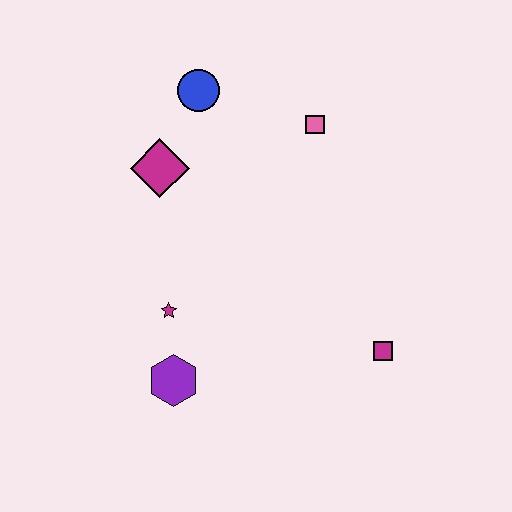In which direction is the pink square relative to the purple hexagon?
The pink square is above the purple hexagon.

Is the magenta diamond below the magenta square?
No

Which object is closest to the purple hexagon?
The magenta star is closest to the purple hexagon.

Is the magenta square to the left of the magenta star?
No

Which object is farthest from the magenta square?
The blue circle is farthest from the magenta square.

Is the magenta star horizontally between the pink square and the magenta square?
No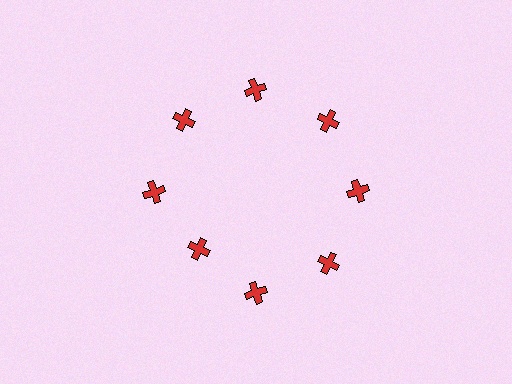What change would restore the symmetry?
The symmetry would be restored by moving it outward, back onto the ring so that all 8 crosses sit at equal angles and equal distance from the center.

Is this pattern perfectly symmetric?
No. The 8 red crosses are arranged in a ring, but one element near the 8 o'clock position is pulled inward toward the center, breaking the 8-fold rotational symmetry.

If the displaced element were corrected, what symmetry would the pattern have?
It would have 8-fold rotational symmetry — the pattern would map onto itself every 45 degrees.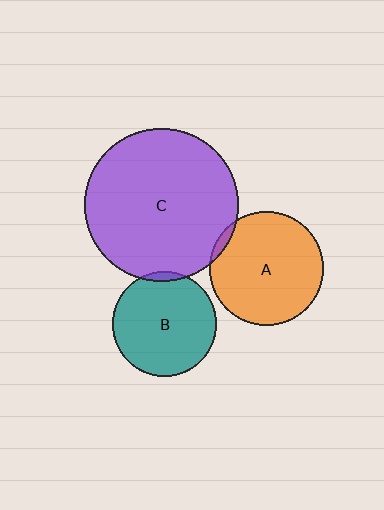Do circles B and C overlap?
Yes.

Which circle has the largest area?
Circle C (purple).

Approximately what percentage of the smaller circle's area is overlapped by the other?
Approximately 5%.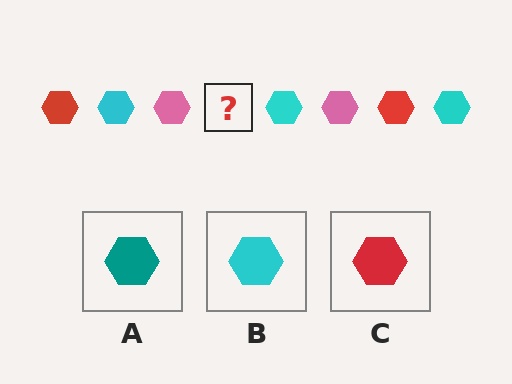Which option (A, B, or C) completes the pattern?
C.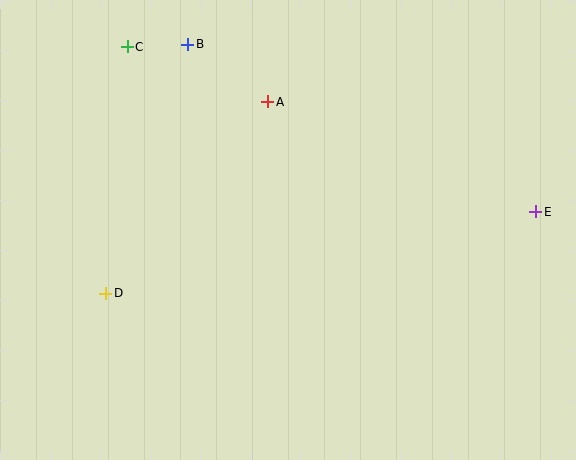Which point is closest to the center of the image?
Point A at (268, 102) is closest to the center.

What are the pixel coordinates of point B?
Point B is at (188, 44).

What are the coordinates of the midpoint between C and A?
The midpoint between C and A is at (197, 74).